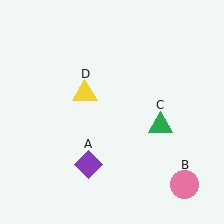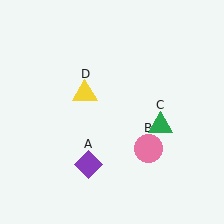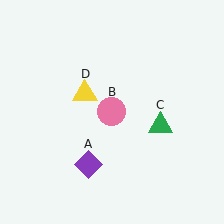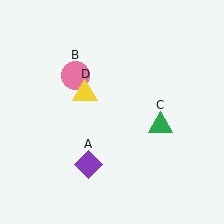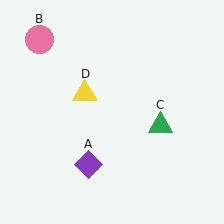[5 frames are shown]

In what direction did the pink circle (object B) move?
The pink circle (object B) moved up and to the left.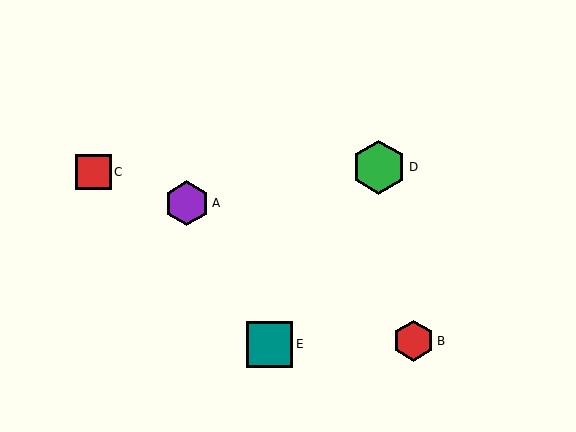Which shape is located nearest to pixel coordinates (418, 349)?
The red hexagon (labeled B) at (413, 341) is nearest to that location.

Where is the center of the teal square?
The center of the teal square is at (270, 344).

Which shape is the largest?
The green hexagon (labeled D) is the largest.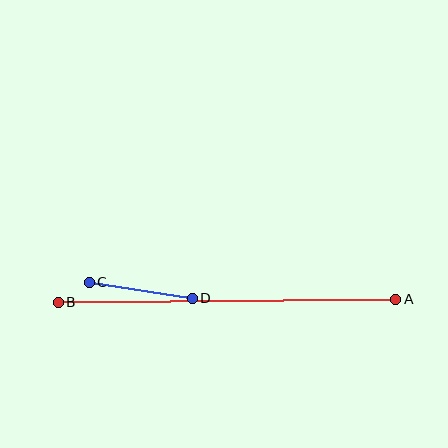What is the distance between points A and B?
The distance is approximately 338 pixels.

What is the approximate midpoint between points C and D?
The midpoint is at approximately (141, 290) pixels.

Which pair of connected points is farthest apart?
Points A and B are farthest apart.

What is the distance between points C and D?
The distance is approximately 104 pixels.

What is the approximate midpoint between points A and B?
The midpoint is at approximately (227, 301) pixels.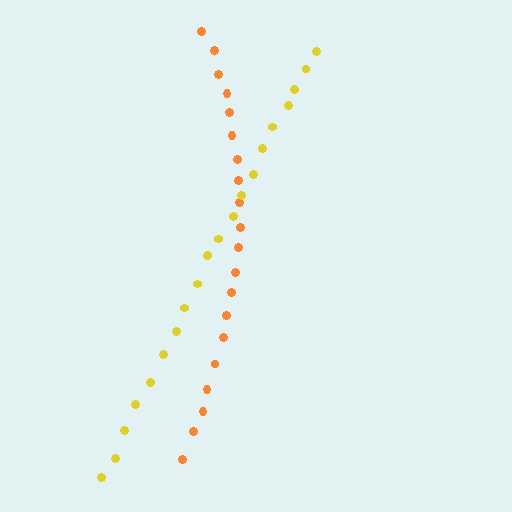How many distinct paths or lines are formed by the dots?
There are 2 distinct paths.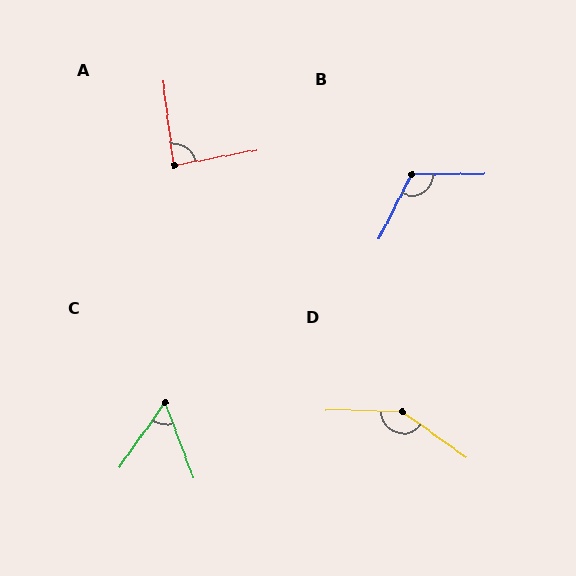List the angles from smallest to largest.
C (56°), A (87°), B (116°), D (146°).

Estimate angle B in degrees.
Approximately 116 degrees.